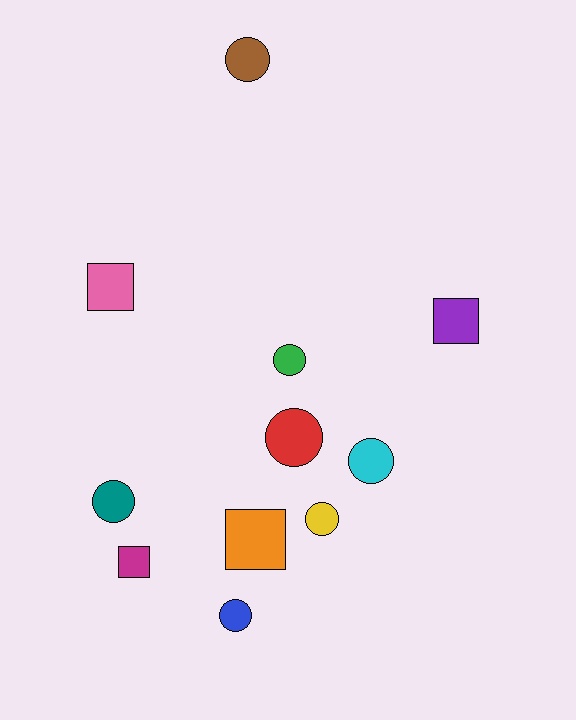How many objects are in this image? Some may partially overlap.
There are 11 objects.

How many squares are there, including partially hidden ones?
There are 4 squares.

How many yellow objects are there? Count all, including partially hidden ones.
There is 1 yellow object.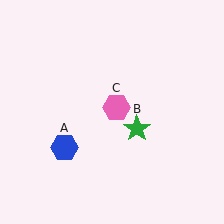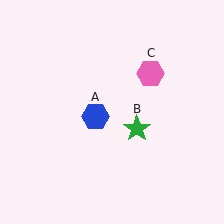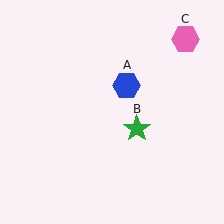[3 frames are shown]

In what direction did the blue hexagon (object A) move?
The blue hexagon (object A) moved up and to the right.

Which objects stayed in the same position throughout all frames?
Green star (object B) remained stationary.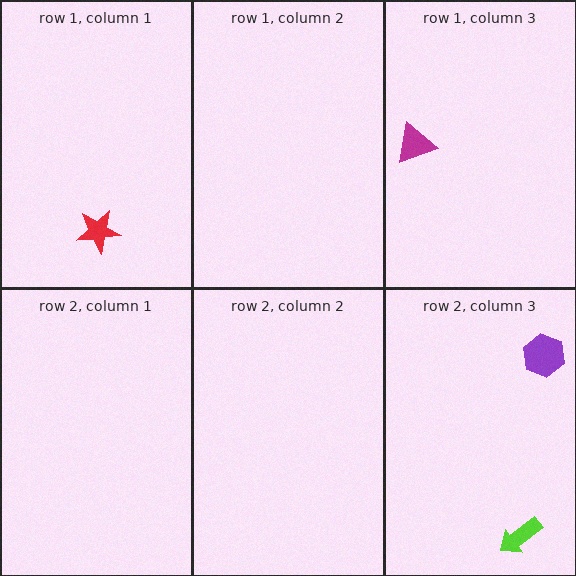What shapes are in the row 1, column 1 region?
The red star.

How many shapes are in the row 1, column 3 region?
1.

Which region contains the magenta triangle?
The row 1, column 3 region.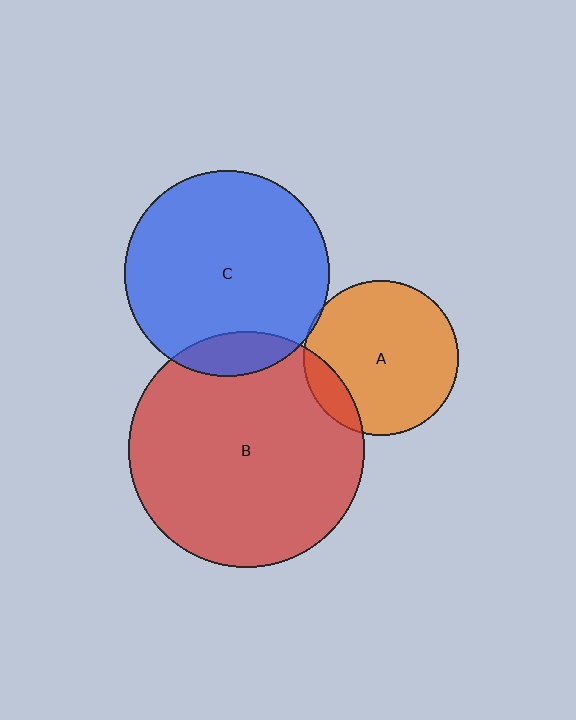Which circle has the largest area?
Circle B (red).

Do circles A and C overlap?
Yes.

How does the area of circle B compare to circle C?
Approximately 1.3 times.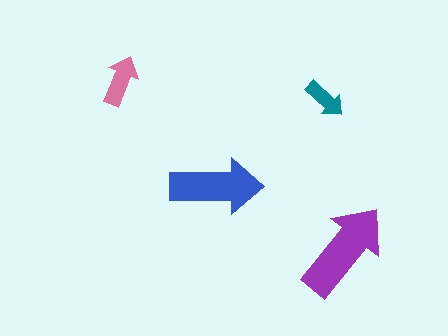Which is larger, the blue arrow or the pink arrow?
The blue one.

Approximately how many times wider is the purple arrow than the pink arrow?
About 2 times wider.